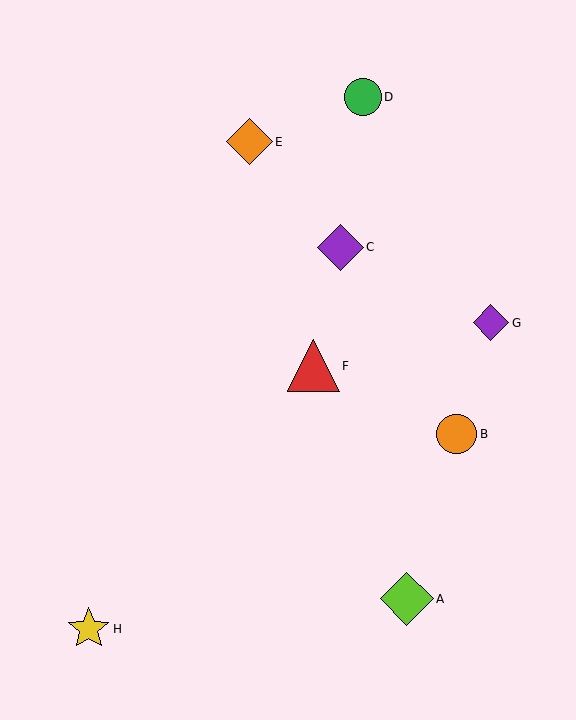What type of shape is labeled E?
Shape E is an orange diamond.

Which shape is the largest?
The lime diamond (labeled A) is the largest.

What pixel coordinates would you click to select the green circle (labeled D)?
Click at (363, 97) to select the green circle D.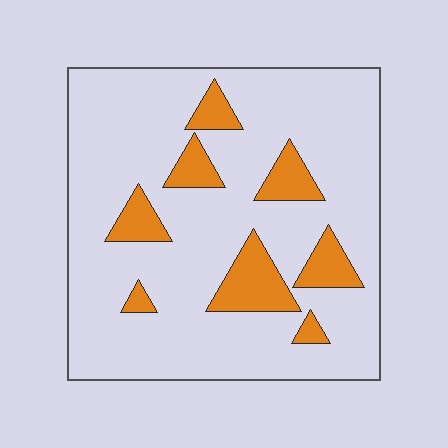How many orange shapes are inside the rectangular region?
8.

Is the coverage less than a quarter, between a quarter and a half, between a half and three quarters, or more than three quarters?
Less than a quarter.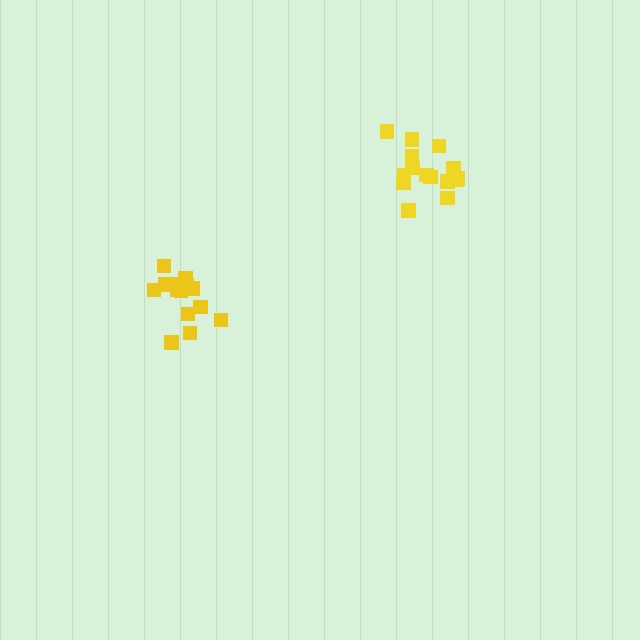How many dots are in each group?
Group 1: 14 dots, Group 2: 15 dots (29 total).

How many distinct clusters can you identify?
There are 2 distinct clusters.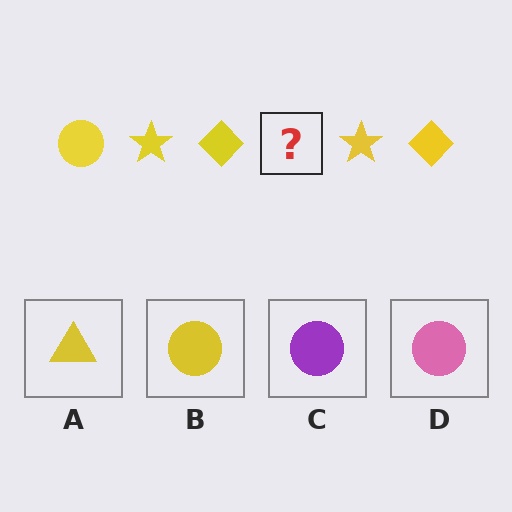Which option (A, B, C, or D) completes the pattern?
B.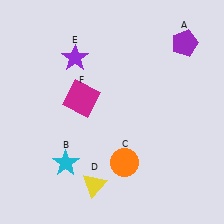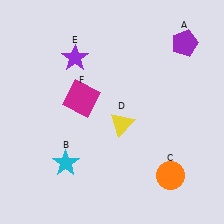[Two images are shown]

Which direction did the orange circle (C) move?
The orange circle (C) moved right.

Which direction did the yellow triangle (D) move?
The yellow triangle (D) moved up.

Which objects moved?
The objects that moved are: the orange circle (C), the yellow triangle (D).